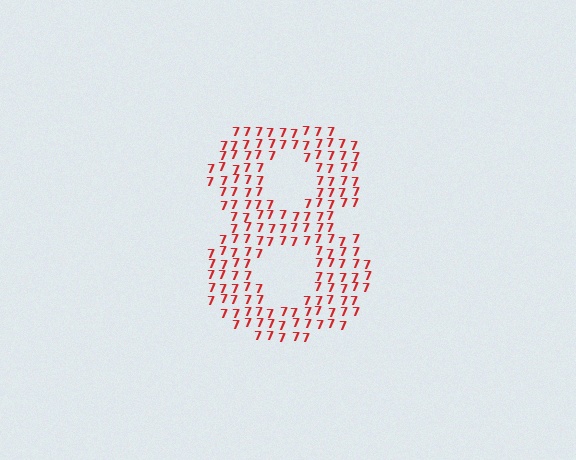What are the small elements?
The small elements are digit 7's.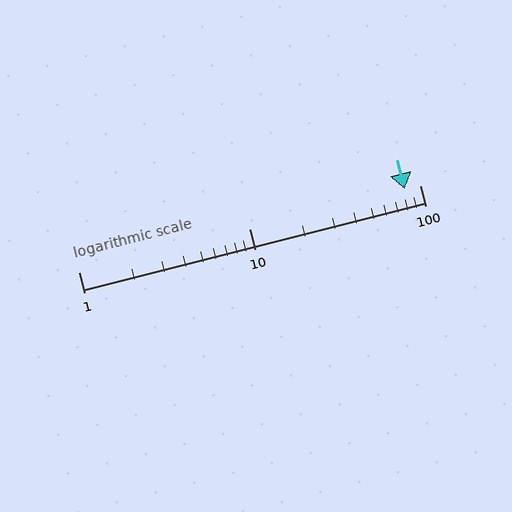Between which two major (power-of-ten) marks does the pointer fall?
The pointer is between 10 and 100.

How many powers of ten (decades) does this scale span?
The scale spans 2 decades, from 1 to 100.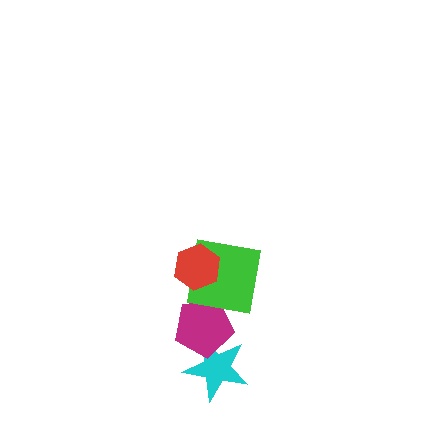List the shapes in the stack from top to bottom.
From top to bottom: the red hexagon, the green square, the magenta pentagon, the cyan star.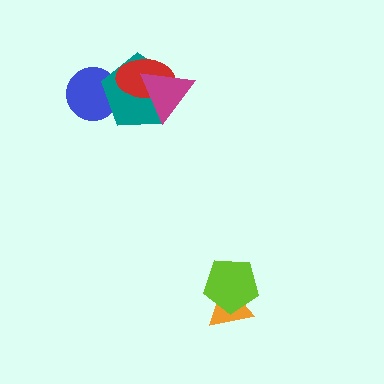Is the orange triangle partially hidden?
Yes, it is partially covered by another shape.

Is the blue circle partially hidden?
Yes, it is partially covered by another shape.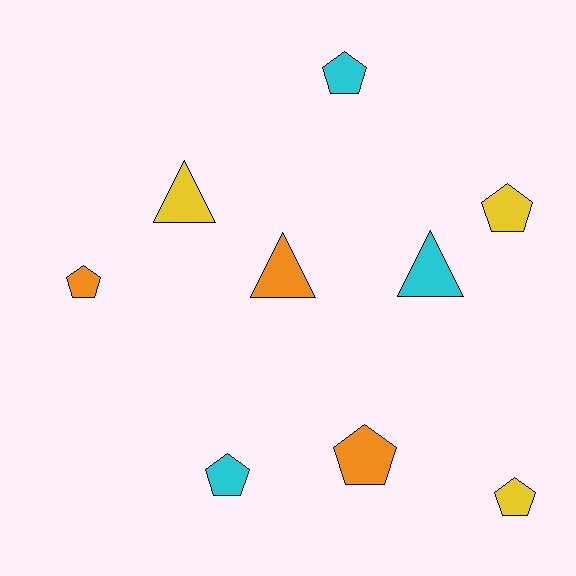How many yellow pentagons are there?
There are 2 yellow pentagons.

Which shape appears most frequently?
Pentagon, with 6 objects.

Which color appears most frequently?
Cyan, with 3 objects.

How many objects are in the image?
There are 9 objects.